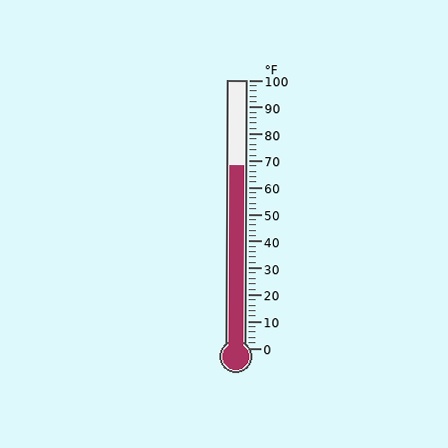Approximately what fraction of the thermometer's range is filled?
The thermometer is filled to approximately 70% of its range.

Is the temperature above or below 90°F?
The temperature is below 90°F.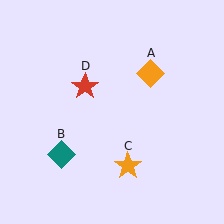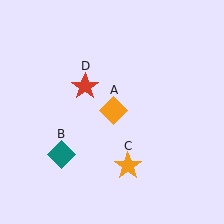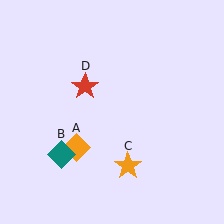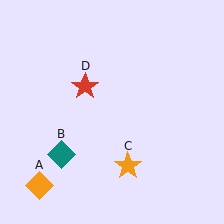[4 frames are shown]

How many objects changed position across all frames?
1 object changed position: orange diamond (object A).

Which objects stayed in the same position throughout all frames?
Teal diamond (object B) and orange star (object C) and red star (object D) remained stationary.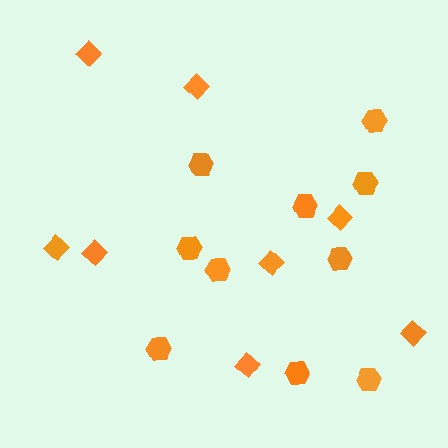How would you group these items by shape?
There are 2 groups: one group of hexagons (10) and one group of diamonds (8).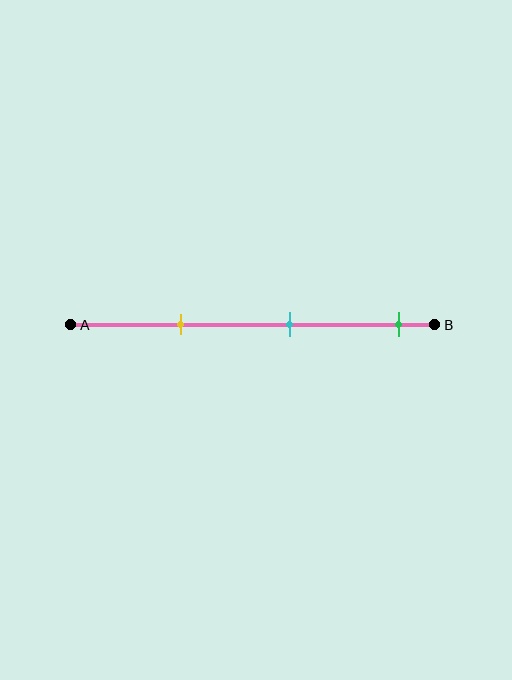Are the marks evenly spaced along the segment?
Yes, the marks are approximately evenly spaced.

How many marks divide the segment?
There are 3 marks dividing the segment.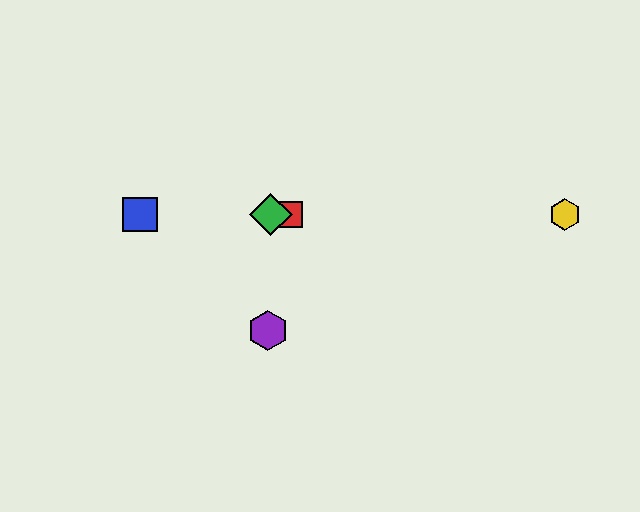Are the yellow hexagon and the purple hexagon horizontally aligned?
No, the yellow hexagon is at y≈214 and the purple hexagon is at y≈330.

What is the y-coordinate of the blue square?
The blue square is at y≈214.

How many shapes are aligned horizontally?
4 shapes (the red square, the blue square, the green diamond, the yellow hexagon) are aligned horizontally.